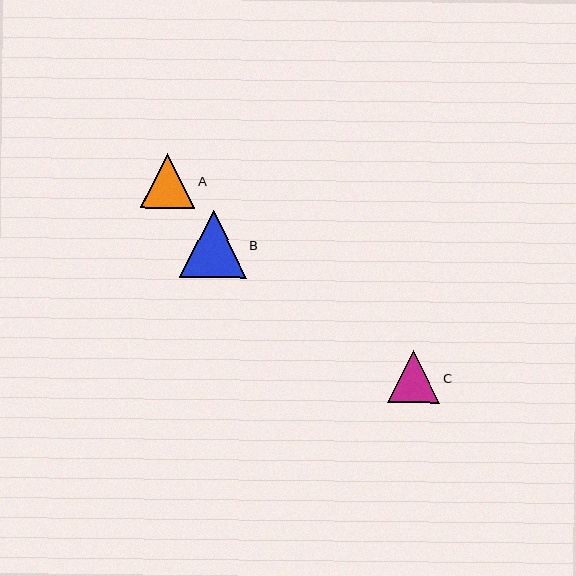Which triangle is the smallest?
Triangle C is the smallest with a size of approximately 53 pixels.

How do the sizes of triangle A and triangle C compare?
Triangle A and triangle C are approximately the same size.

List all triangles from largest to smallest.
From largest to smallest: B, A, C.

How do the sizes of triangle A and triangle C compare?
Triangle A and triangle C are approximately the same size.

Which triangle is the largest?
Triangle B is the largest with a size of approximately 67 pixels.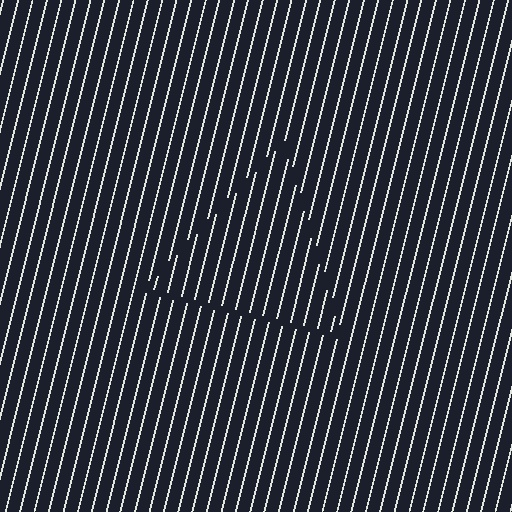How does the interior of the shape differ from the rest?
The interior of the shape contains the same grating, shifted by half a period — the contour is defined by the phase discontinuity where line-ends from the inner and outer gratings abut.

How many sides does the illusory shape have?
3 sides — the line-ends trace a triangle.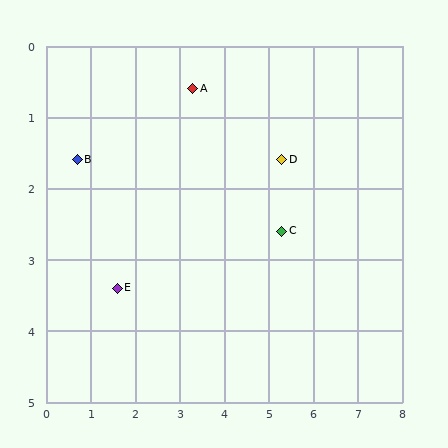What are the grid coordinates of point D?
Point D is at approximately (5.3, 1.6).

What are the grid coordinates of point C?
Point C is at approximately (5.3, 2.6).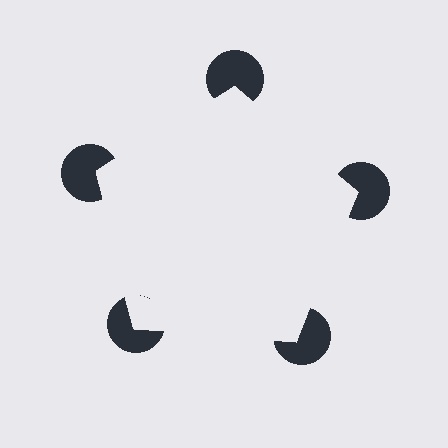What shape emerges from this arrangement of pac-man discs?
An illusory pentagon — its edges are inferred from the aligned wedge cuts in the pac-man discs, not physically drawn.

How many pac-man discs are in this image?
There are 5 — one at each vertex of the illusory pentagon.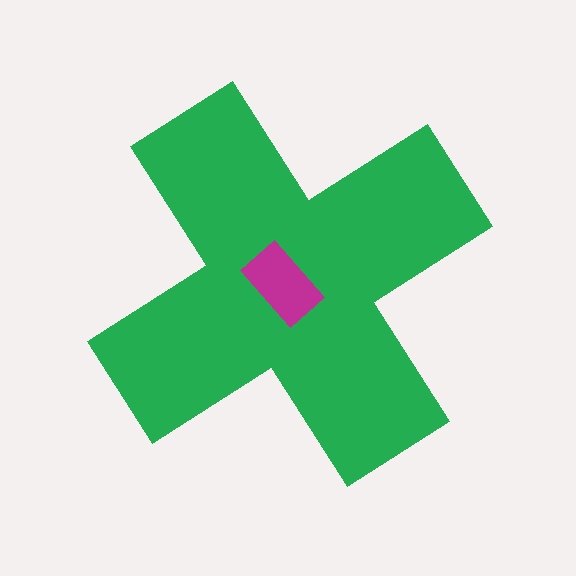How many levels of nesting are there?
2.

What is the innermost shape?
The magenta rectangle.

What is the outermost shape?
The green cross.